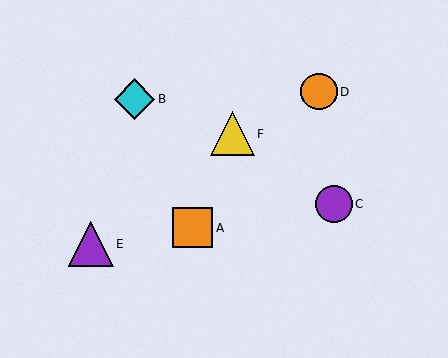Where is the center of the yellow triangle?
The center of the yellow triangle is at (232, 134).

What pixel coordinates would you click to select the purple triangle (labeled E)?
Click at (91, 244) to select the purple triangle E.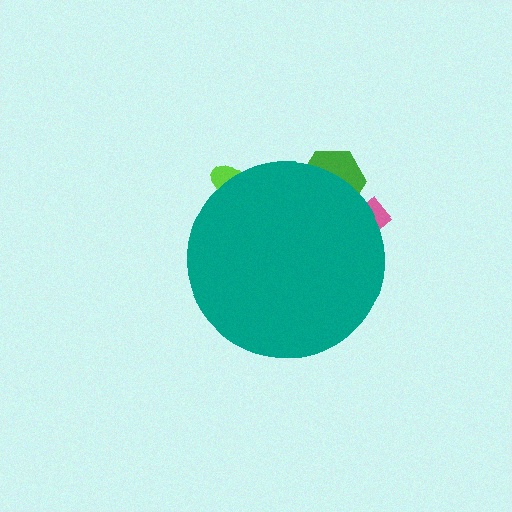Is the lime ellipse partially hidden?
Yes, the lime ellipse is partially hidden behind the teal circle.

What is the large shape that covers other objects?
A teal circle.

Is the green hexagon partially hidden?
Yes, the green hexagon is partially hidden behind the teal circle.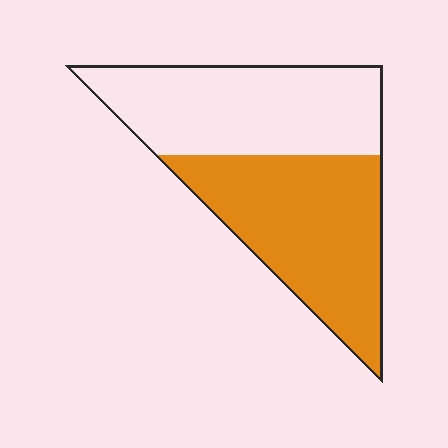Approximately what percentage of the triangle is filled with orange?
Approximately 50%.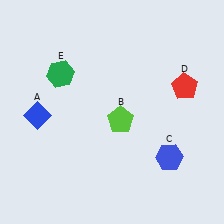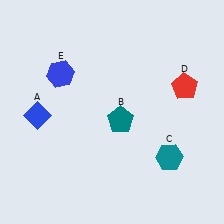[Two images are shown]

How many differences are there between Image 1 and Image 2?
There are 3 differences between the two images.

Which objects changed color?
B changed from lime to teal. C changed from blue to teal. E changed from green to blue.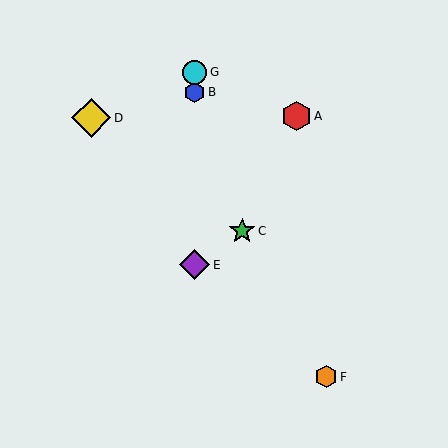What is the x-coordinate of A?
Object A is at x≈296.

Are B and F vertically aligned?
No, B is at x≈194 and F is at x≈326.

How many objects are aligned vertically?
3 objects (B, E, G) are aligned vertically.